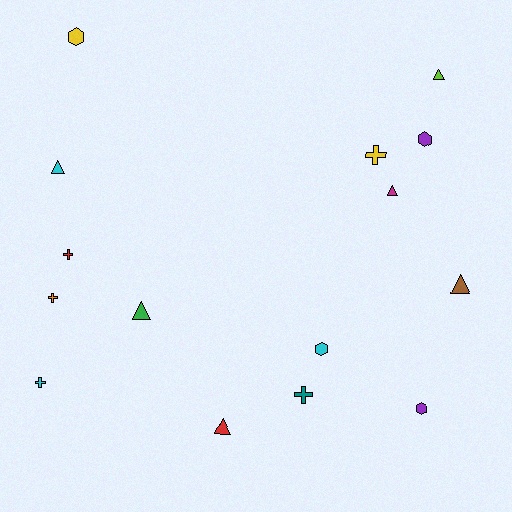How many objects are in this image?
There are 15 objects.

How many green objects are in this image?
There is 1 green object.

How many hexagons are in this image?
There are 4 hexagons.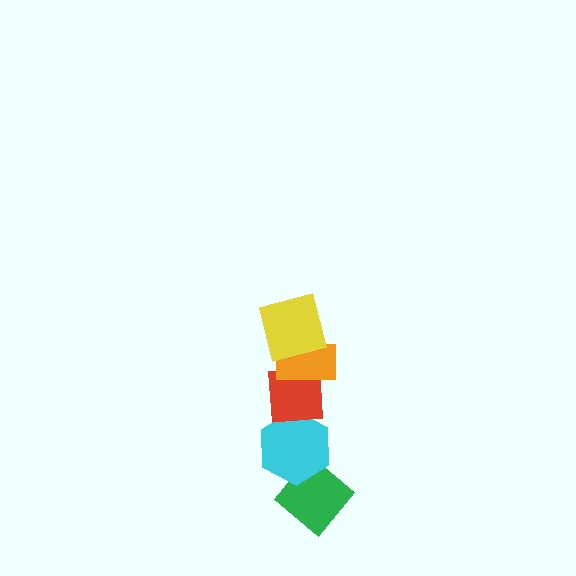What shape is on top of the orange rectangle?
The yellow square is on top of the orange rectangle.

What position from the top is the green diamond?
The green diamond is 5th from the top.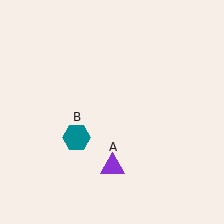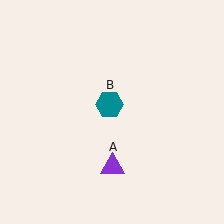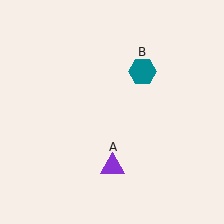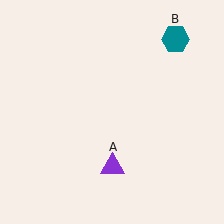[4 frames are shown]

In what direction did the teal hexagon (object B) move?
The teal hexagon (object B) moved up and to the right.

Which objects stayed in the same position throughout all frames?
Purple triangle (object A) remained stationary.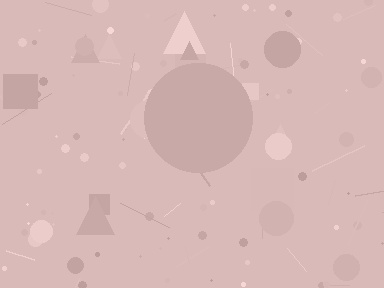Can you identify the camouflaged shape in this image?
The camouflaged shape is a circle.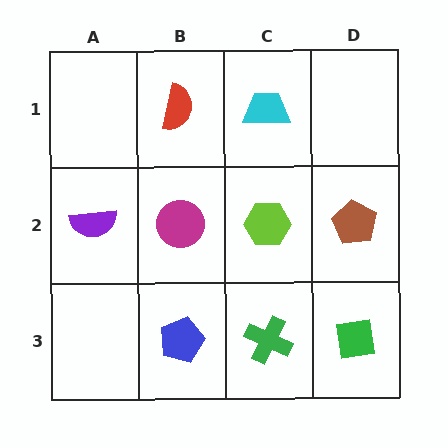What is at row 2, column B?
A magenta circle.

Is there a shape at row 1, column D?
No, that cell is empty.